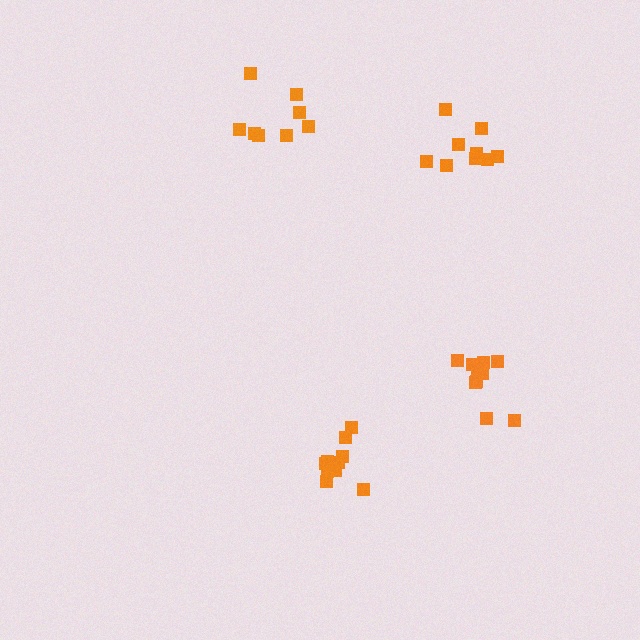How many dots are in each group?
Group 1: 8 dots, Group 2: 10 dots, Group 3: 9 dots, Group 4: 10 dots (37 total).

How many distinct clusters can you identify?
There are 4 distinct clusters.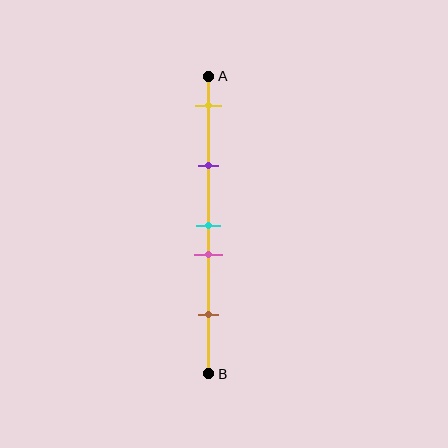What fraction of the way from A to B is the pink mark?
The pink mark is approximately 60% (0.6) of the way from A to B.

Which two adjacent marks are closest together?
The cyan and pink marks are the closest adjacent pair.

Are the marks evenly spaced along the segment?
No, the marks are not evenly spaced.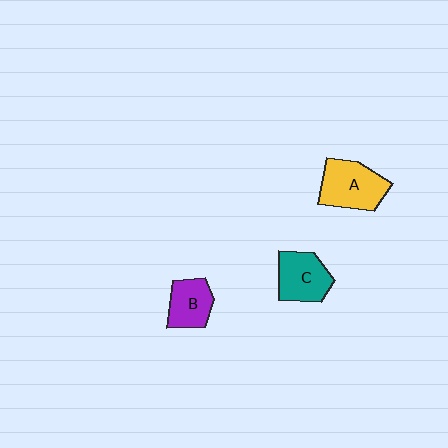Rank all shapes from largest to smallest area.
From largest to smallest: A (yellow), C (teal), B (purple).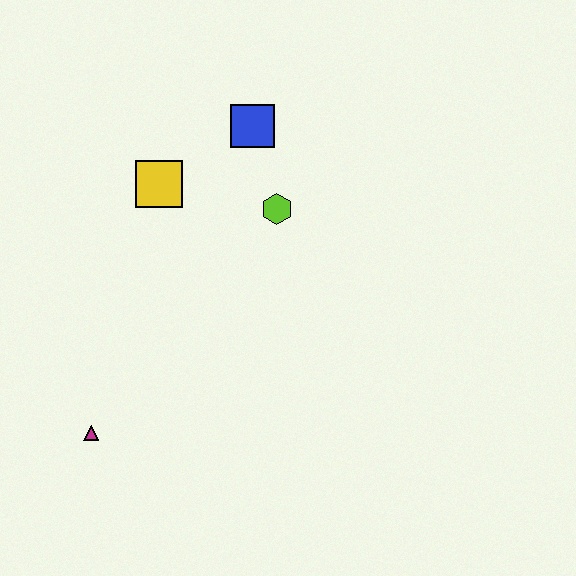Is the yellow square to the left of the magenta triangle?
No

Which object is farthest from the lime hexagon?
The magenta triangle is farthest from the lime hexagon.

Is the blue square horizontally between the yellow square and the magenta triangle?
No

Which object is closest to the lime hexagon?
The blue square is closest to the lime hexagon.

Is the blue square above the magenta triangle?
Yes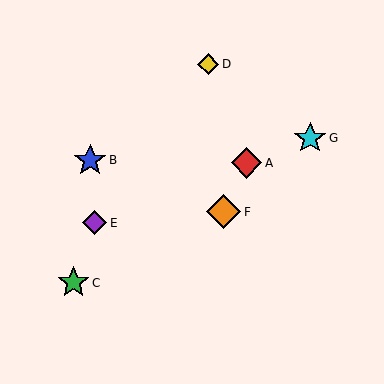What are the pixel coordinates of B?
Object B is at (90, 160).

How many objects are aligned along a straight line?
3 objects (A, E, G) are aligned along a straight line.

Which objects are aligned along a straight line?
Objects A, E, G are aligned along a straight line.